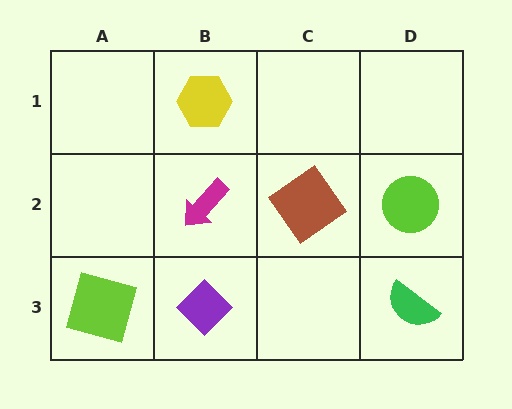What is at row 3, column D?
A green semicircle.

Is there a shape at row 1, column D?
No, that cell is empty.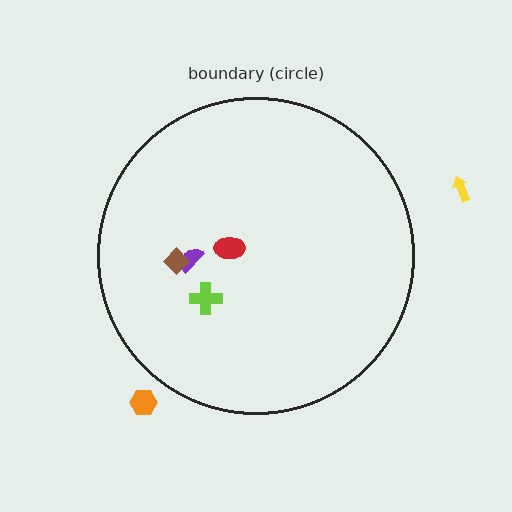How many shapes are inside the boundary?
4 inside, 2 outside.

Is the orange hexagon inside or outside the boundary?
Outside.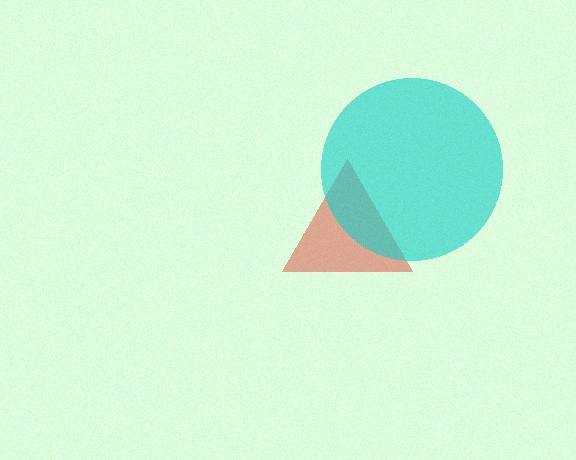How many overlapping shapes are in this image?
There are 2 overlapping shapes in the image.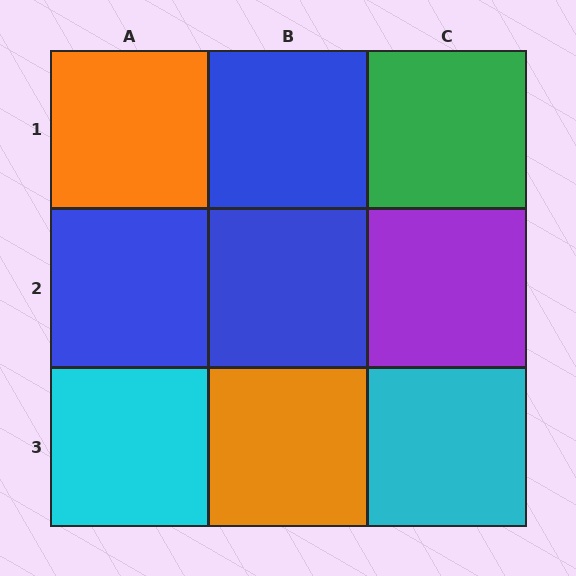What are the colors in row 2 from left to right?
Blue, blue, purple.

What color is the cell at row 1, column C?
Green.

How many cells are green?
1 cell is green.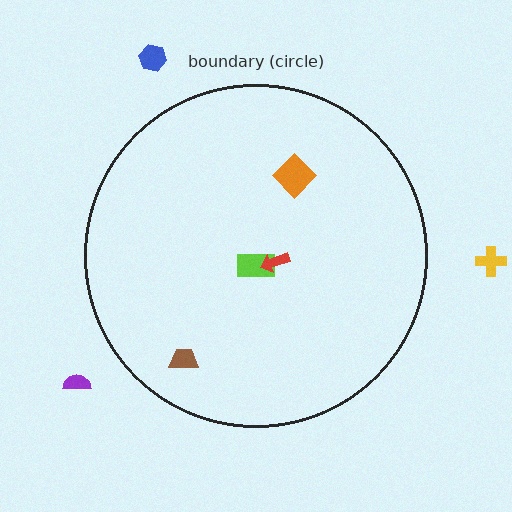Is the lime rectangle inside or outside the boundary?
Inside.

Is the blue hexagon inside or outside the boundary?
Outside.